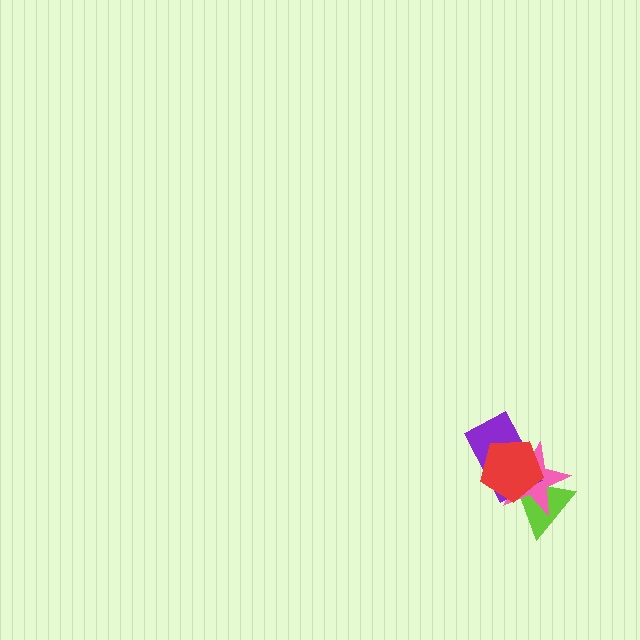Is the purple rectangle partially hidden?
Yes, it is partially covered by another shape.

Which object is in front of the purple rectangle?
The red pentagon is in front of the purple rectangle.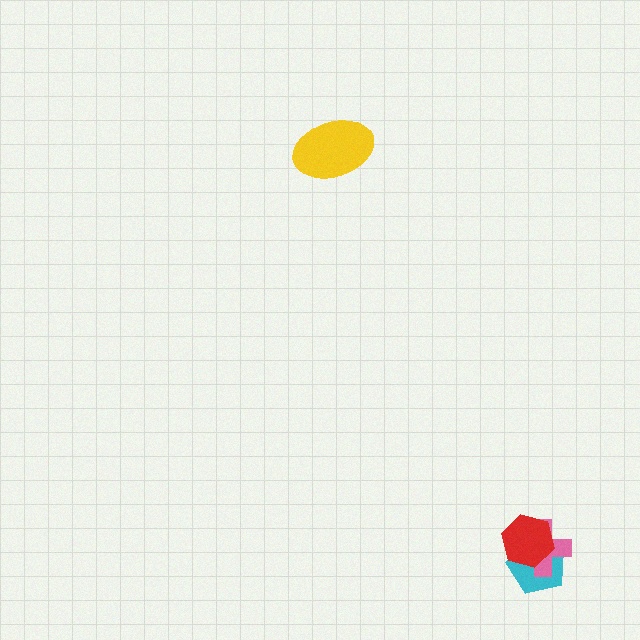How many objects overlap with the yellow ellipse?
0 objects overlap with the yellow ellipse.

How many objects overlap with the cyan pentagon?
2 objects overlap with the cyan pentagon.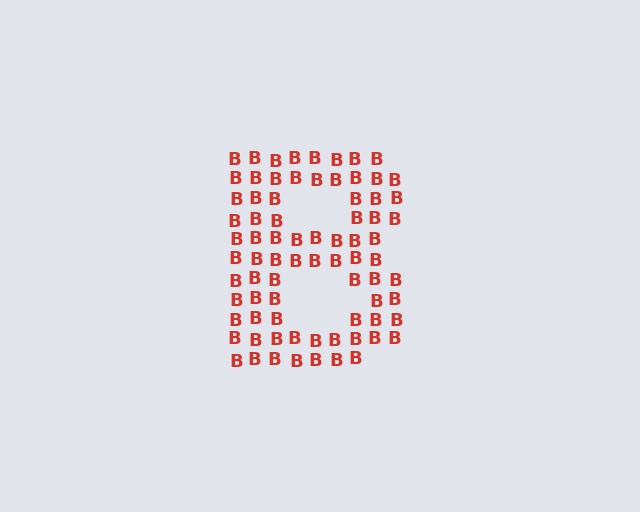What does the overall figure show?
The overall figure shows the letter B.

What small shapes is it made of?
It is made of small letter B's.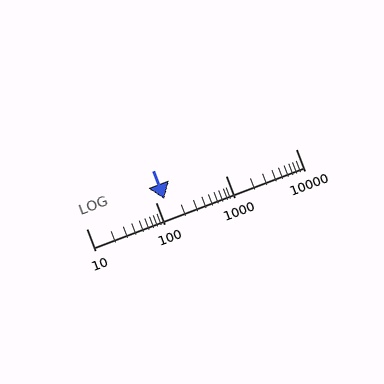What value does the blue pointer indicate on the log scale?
The pointer indicates approximately 130.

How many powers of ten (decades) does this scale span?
The scale spans 3 decades, from 10 to 10000.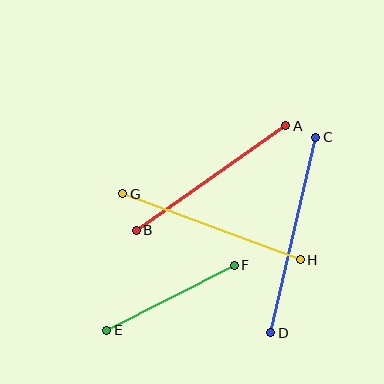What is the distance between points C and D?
The distance is approximately 200 pixels.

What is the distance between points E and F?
The distance is approximately 143 pixels.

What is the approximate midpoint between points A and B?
The midpoint is at approximately (211, 178) pixels.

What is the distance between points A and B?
The distance is approximately 182 pixels.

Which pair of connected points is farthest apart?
Points C and D are farthest apart.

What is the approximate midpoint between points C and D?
The midpoint is at approximately (293, 235) pixels.